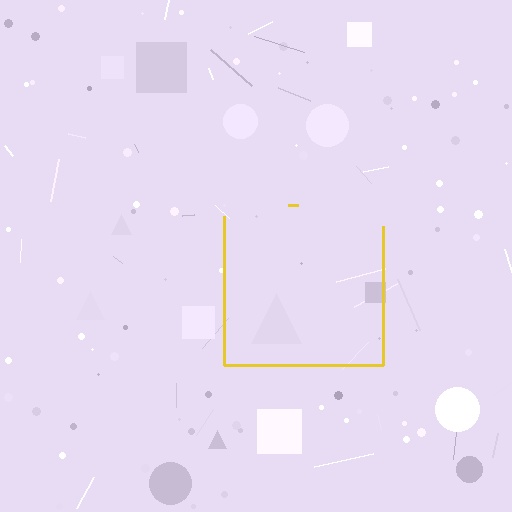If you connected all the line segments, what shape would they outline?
They would outline a square.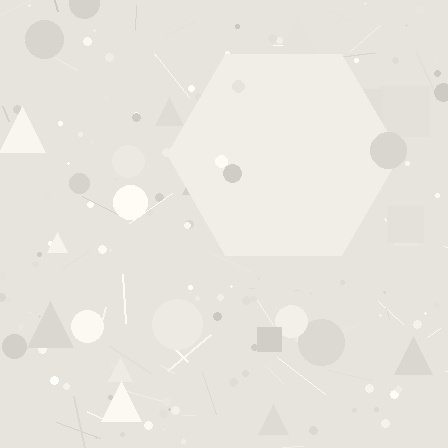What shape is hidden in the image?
A hexagon is hidden in the image.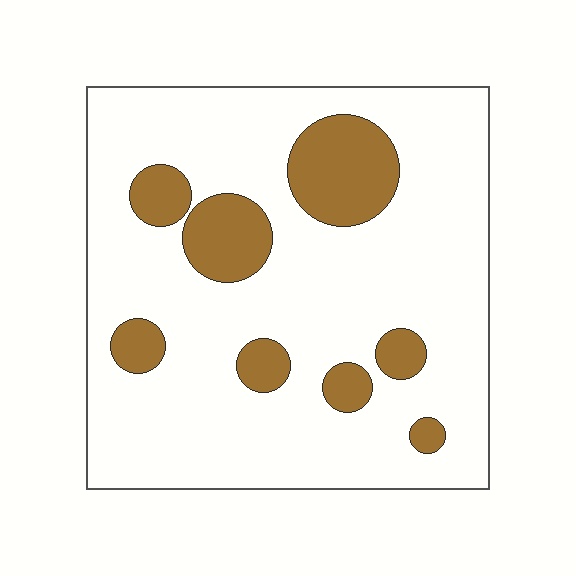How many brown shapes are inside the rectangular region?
8.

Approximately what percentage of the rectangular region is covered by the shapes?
Approximately 20%.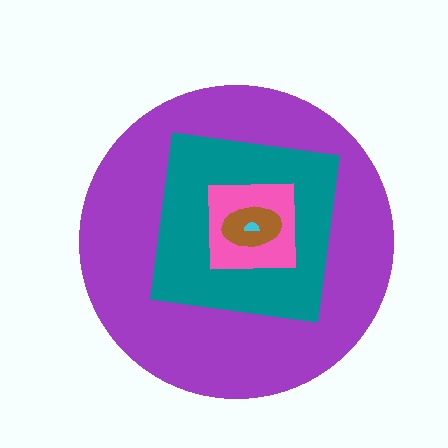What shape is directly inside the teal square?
The pink square.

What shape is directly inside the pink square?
The brown ellipse.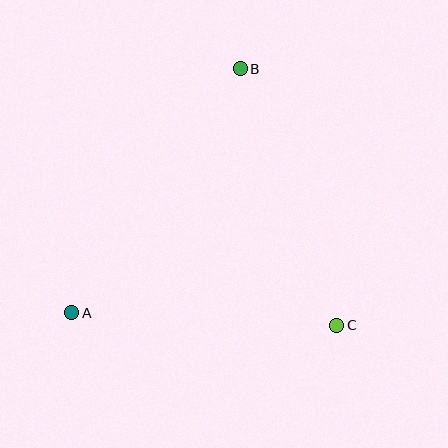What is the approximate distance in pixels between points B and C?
The distance between B and C is approximately 274 pixels.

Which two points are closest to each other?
Points A and C are closest to each other.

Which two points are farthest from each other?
Points A and B are farthest from each other.